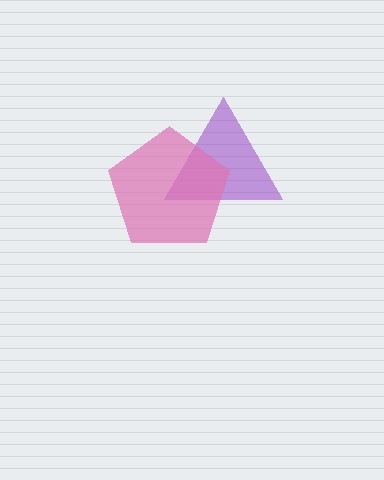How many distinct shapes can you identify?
There are 2 distinct shapes: a purple triangle, a pink pentagon.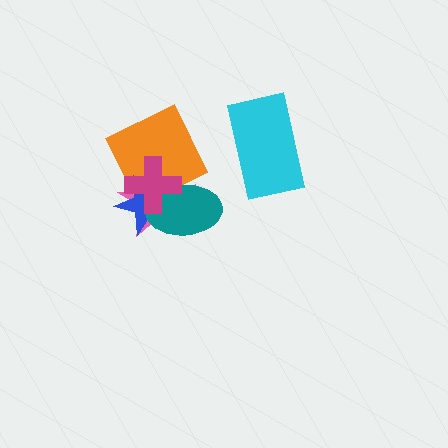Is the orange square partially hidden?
Yes, it is partially covered by another shape.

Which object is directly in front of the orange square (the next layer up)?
The blue star is directly in front of the orange square.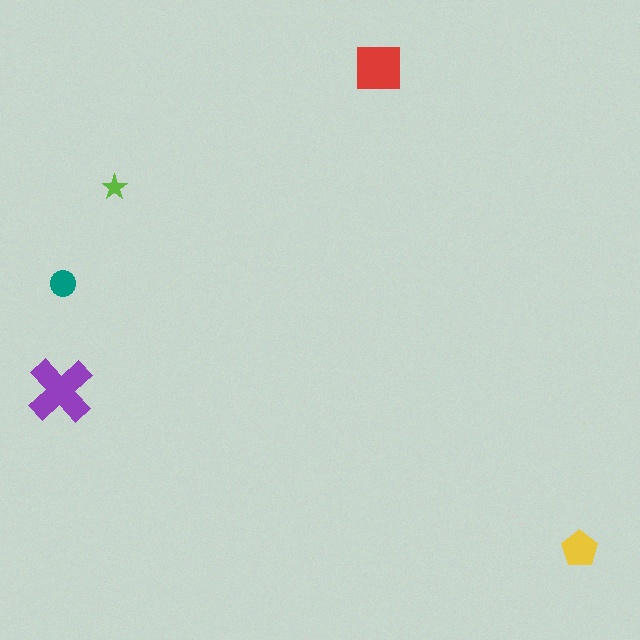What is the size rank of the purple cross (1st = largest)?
1st.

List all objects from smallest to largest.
The lime star, the teal circle, the yellow pentagon, the red square, the purple cross.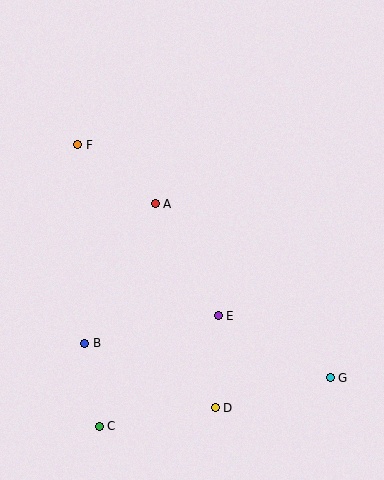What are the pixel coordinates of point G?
Point G is at (330, 378).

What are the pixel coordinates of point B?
Point B is at (85, 343).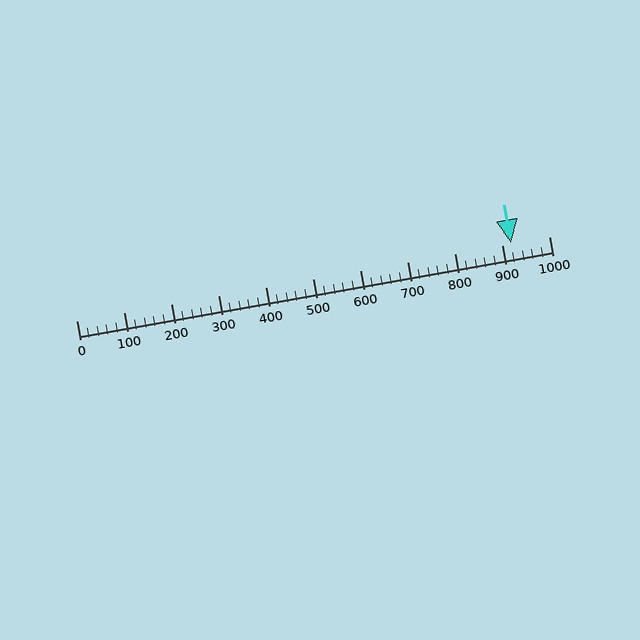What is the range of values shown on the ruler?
The ruler shows values from 0 to 1000.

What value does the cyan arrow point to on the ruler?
The cyan arrow points to approximately 920.